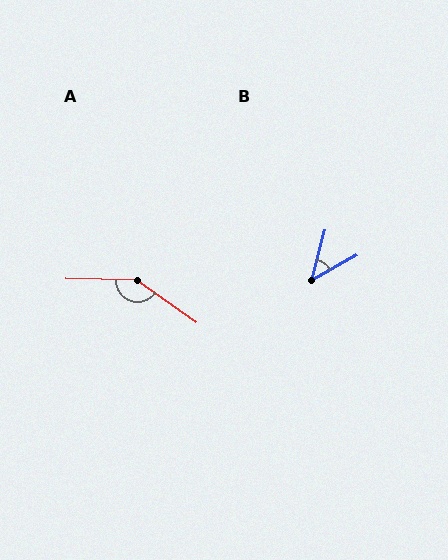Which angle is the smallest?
B, at approximately 46 degrees.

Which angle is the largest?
A, at approximately 146 degrees.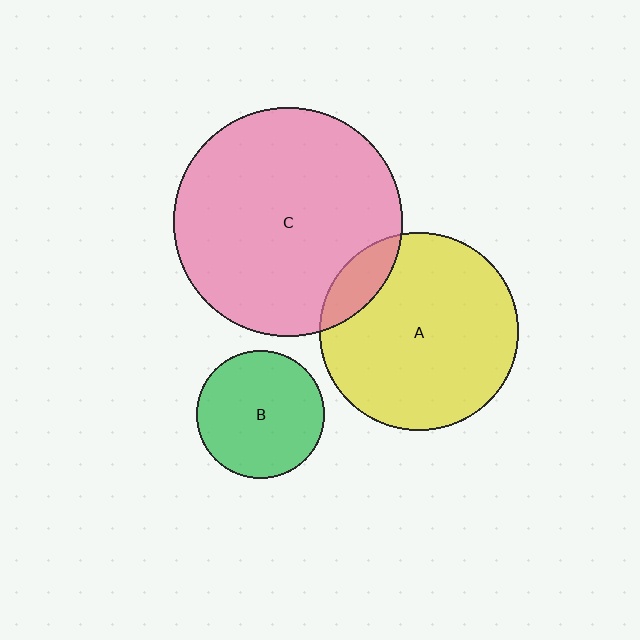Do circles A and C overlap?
Yes.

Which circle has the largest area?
Circle C (pink).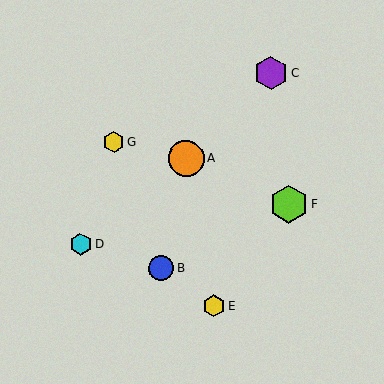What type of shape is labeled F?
Shape F is a lime hexagon.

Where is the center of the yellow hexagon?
The center of the yellow hexagon is at (214, 305).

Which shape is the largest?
The lime hexagon (labeled F) is the largest.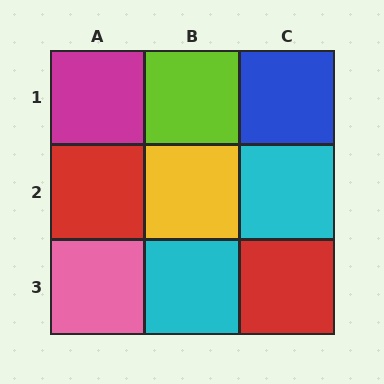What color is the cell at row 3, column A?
Pink.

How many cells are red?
2 cells are red.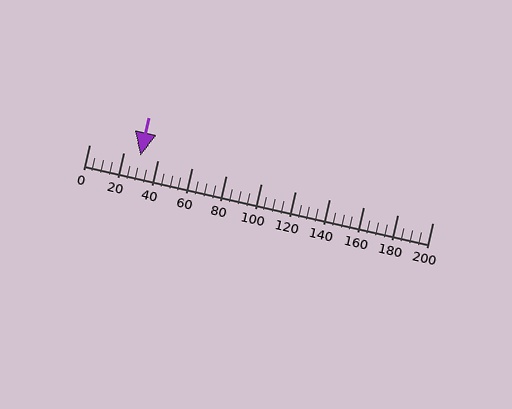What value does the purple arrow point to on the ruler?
The purple arrow points to approximately 30.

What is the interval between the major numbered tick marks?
The major tick marks are spaced 20 units apart.